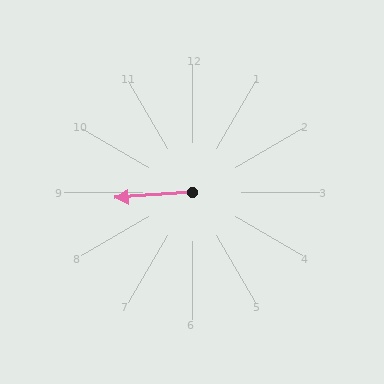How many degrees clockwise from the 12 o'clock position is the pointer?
Approximately 266 degrees.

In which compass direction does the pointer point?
West.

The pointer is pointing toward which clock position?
Roughly 9 o'clock.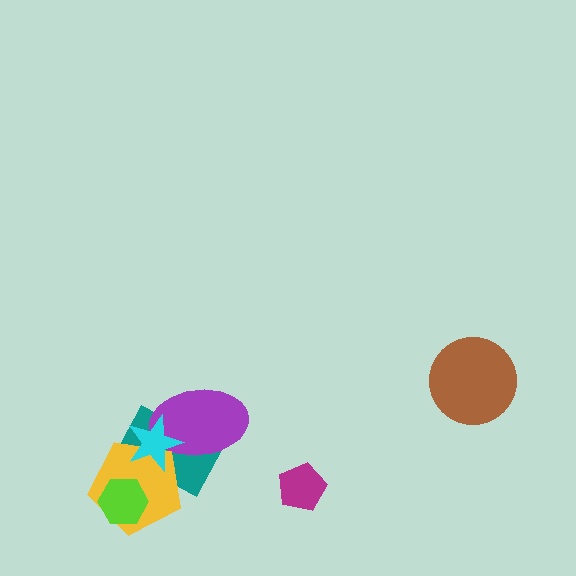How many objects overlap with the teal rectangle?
3 objects overlap with the teal rectangle.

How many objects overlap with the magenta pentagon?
0 objects overlap with the magenta pentagon.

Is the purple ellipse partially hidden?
Yes, it is partially covered by another shape.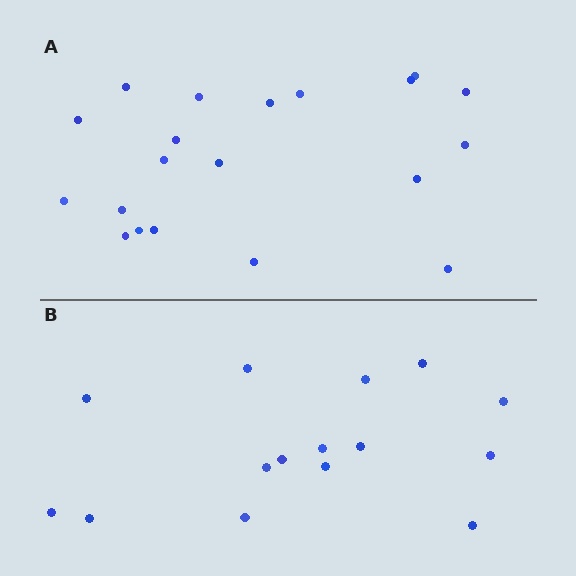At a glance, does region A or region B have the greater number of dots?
Region A (the top region) has more dots.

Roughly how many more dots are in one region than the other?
Region A has about 5 more dots than region B.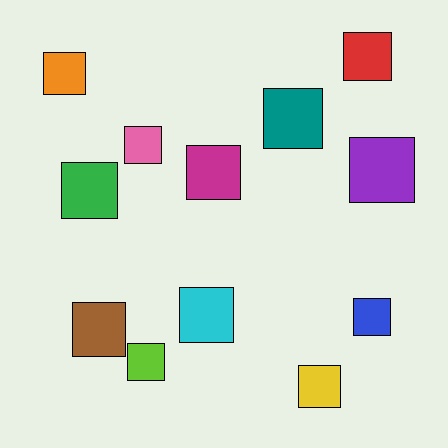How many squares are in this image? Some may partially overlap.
There are 12 squares.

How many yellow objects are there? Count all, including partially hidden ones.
There is 1 yellow object.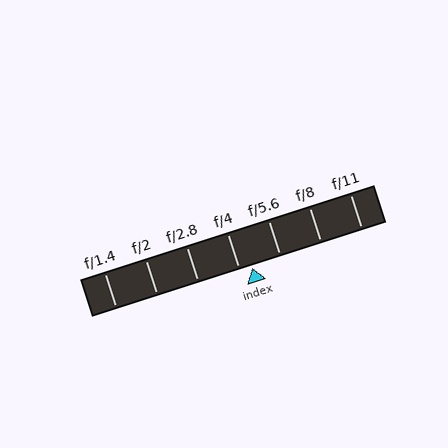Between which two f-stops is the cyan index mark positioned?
The index mark is between f/4 and f/5.6.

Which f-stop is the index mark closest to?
The index mark is closest to f/4.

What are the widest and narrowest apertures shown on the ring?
The widest aperture shown is f/1.4 and the narrowest is f/11.